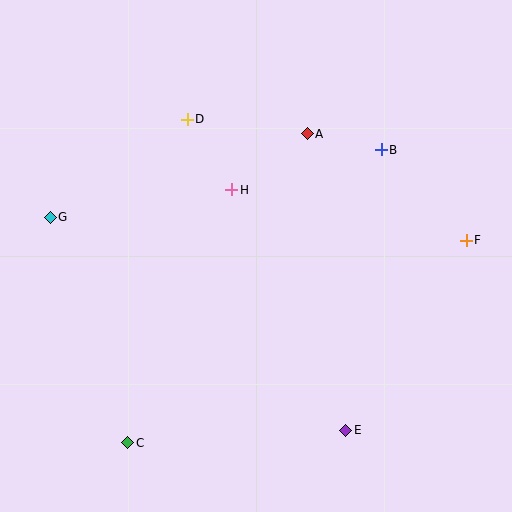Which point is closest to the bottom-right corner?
Point E is closest to the bottom-right corner.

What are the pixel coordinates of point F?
Point F is at (466, 240).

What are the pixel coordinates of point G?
Point G is at (50, 217).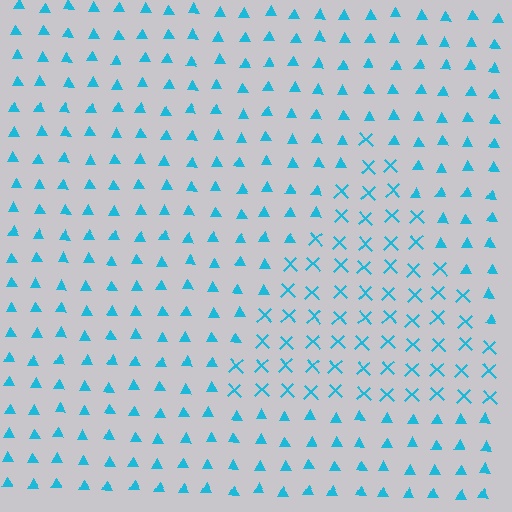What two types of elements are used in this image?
The image uses X marks inside the triangle region and triangles outside it.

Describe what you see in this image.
The image is filled with small cyan elements arranged in a uniform grid. A triangle-shaped region contains X marks, while the surrounding area contains triangles. The boundary is defined purely by the change in element shape.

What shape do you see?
I see a triangle.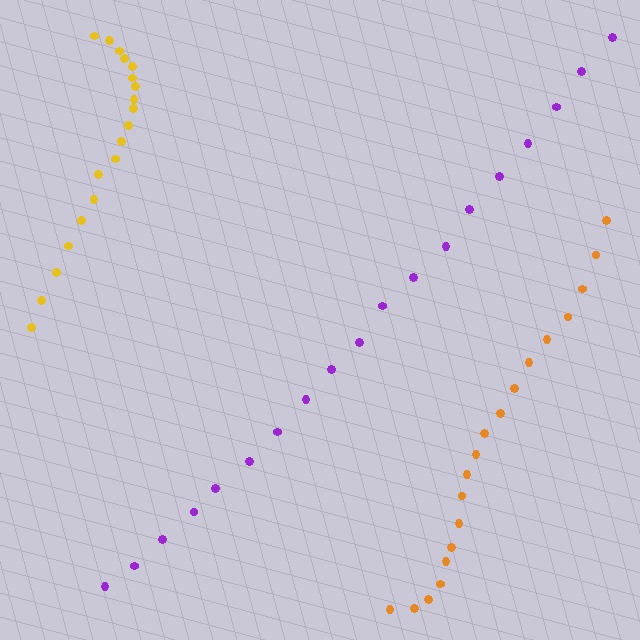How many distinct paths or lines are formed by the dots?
There are 3 distinct paths.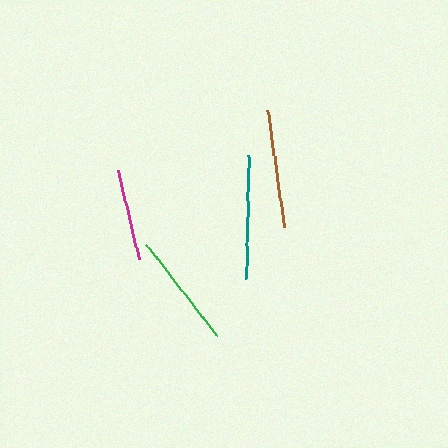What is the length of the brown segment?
The brown segment is approximately 118 pixels long.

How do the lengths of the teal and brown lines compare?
The teal and brown lines are approximately the same length.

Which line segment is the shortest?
The magenta line is the shortest at approximately 91 pixels.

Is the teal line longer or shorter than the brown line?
The teal line is longer than the brown line.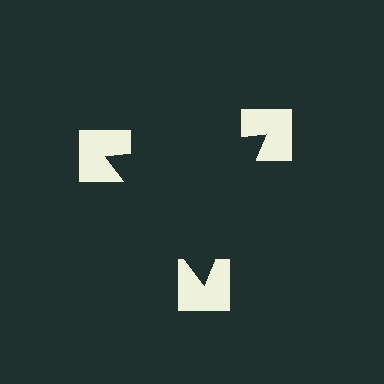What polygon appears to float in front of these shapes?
An illusory triangle — its edges are inferred from the aligned wedge cuts in the notched squares, not physically drawn.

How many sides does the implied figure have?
3 sides.